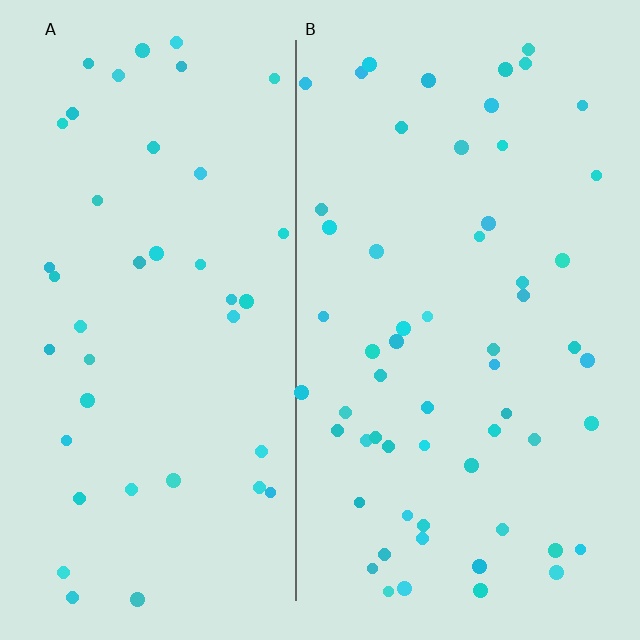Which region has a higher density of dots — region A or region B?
B (the right).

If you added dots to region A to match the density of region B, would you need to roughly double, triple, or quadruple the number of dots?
Approximately double.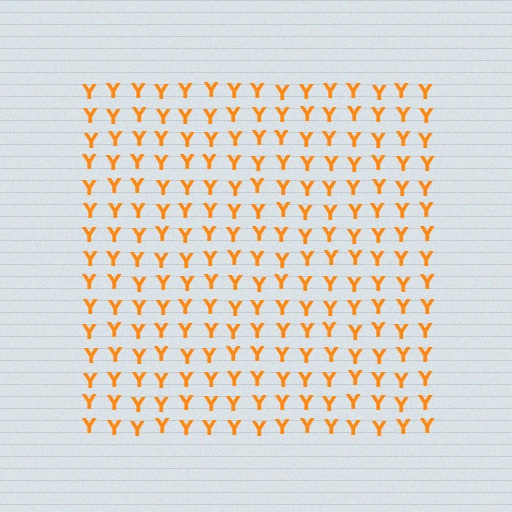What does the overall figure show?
The overall figure shows a square.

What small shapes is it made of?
It is made of small letter Y's.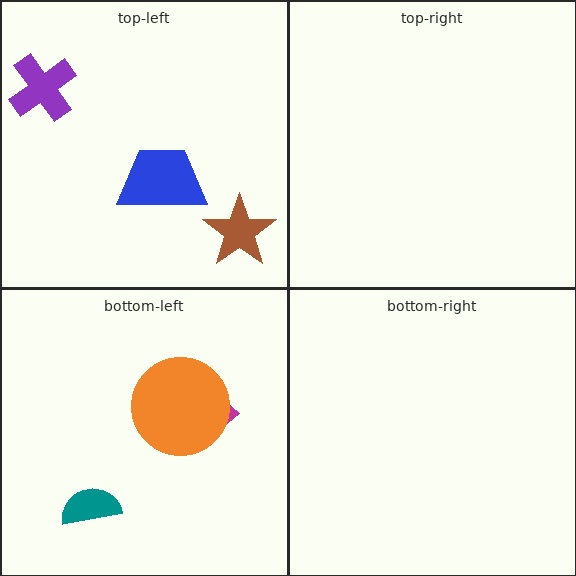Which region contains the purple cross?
The top-left region.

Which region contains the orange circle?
The bottom-left region.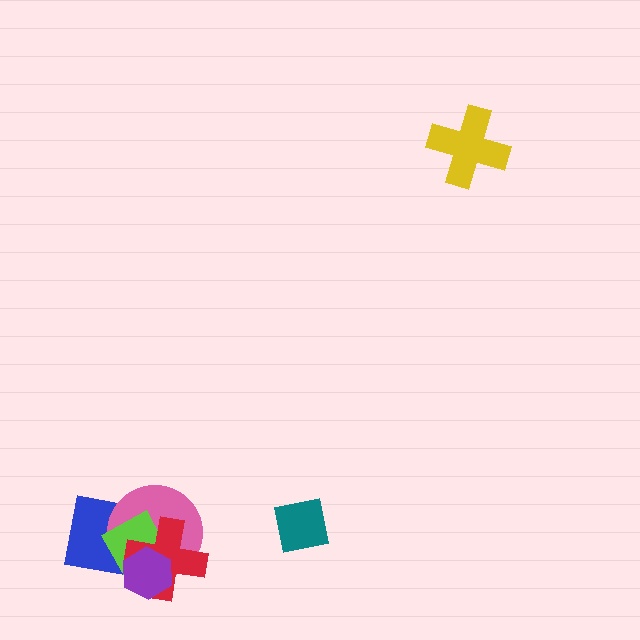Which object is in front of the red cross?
The purple hexagon is in front of the red cross.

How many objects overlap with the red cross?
4 objects overlap with the red cross.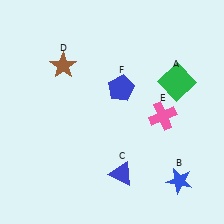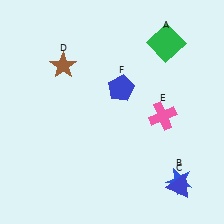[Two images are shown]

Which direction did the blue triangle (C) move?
The blue triangle (C) moved right.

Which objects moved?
The objects that moved are: the green square (A), the blue triangle (C).